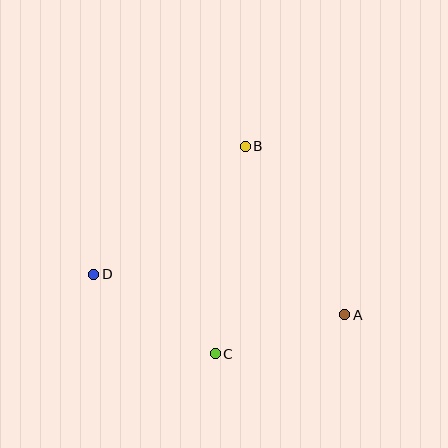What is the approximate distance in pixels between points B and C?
The distance between B and C is approximately 210 pixels.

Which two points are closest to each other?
Points A and C are closest to each other.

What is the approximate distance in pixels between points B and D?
The distance between B and D is approximately 198 pixels.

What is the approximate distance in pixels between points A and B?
The distance between A and B is approximately 196 pixels.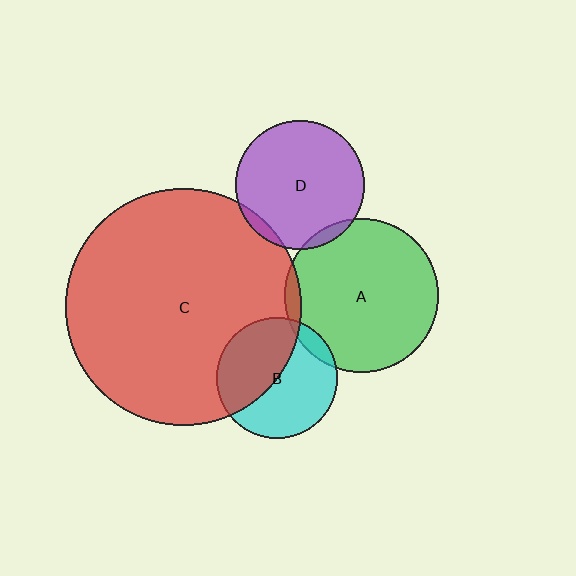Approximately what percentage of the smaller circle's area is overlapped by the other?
Approximately 45%.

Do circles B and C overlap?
Yes.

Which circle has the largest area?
Circle C (red).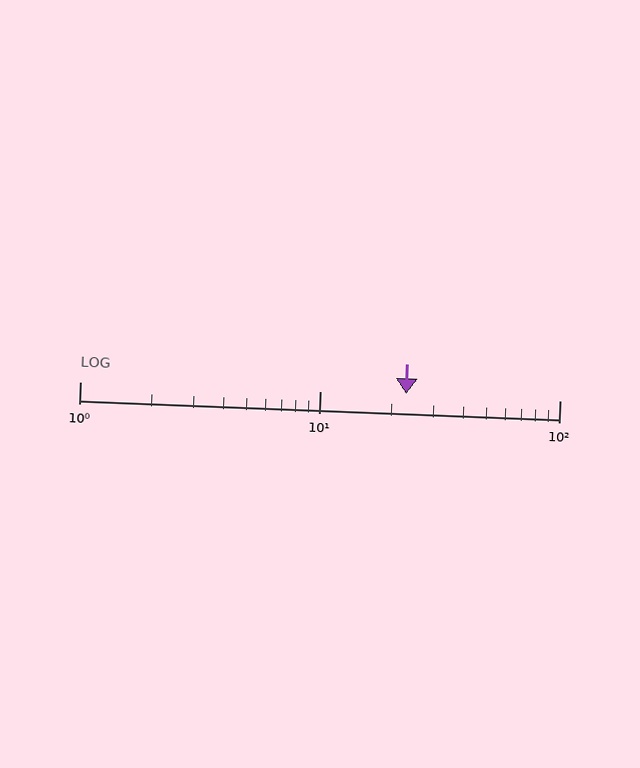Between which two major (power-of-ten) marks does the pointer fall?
The pointer is between 10 and 100.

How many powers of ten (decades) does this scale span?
The scale spans 2 decades, from 1 to 100.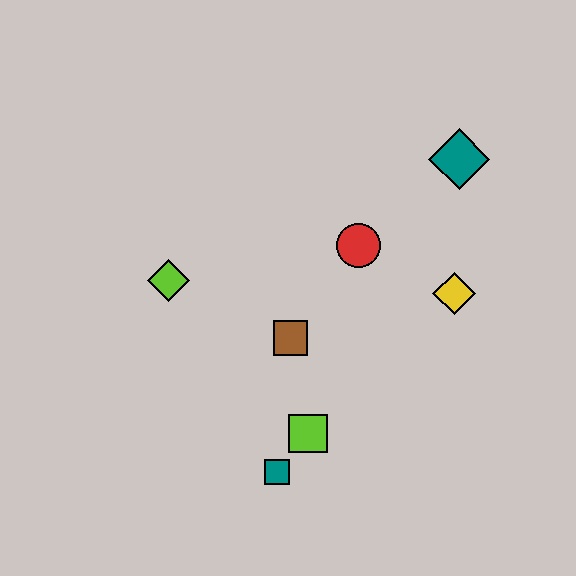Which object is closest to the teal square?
The lime square is closest to the teal square.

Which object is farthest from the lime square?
The teal diamond is farthest from the lime square.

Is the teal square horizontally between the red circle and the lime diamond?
Yes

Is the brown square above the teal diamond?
No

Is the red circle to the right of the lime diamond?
Yes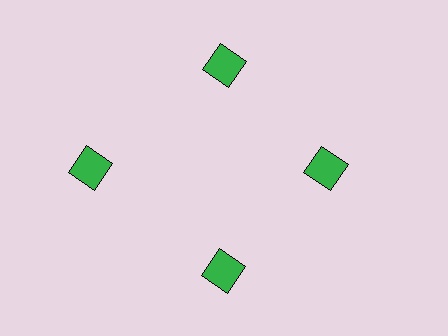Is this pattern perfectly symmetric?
No. The 4 green squares are arranged in a ring, but one element near the 9 o'clock position is pushed outward from the center, breaking the 4-fold rotational symmetry.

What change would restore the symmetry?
The symmetry would be restored by moving it inward, back onto the ring so that all 4 squares sit at equal angles and equal distance from the center.